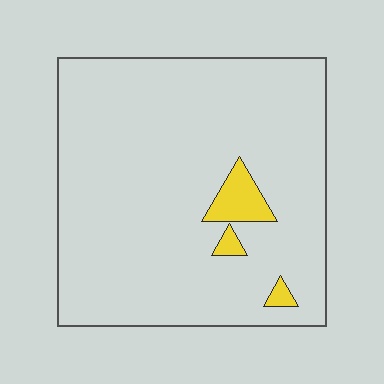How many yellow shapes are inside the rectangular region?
3.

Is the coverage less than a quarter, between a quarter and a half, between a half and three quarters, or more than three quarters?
Less than a quarter.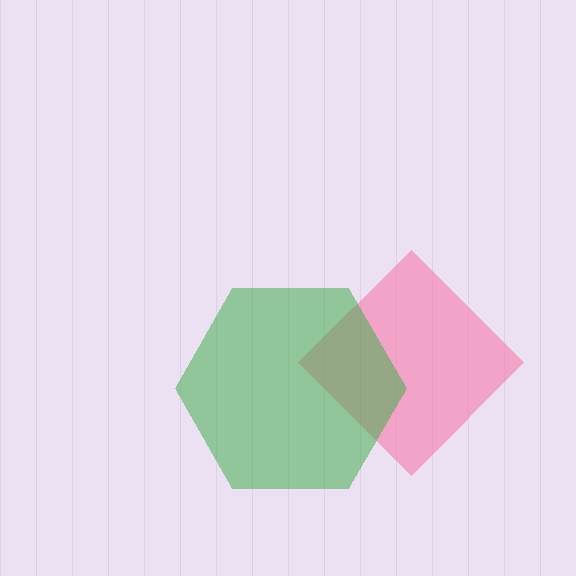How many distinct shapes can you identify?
There are 2 distinct shapes: a pink diamond, a green hexagon.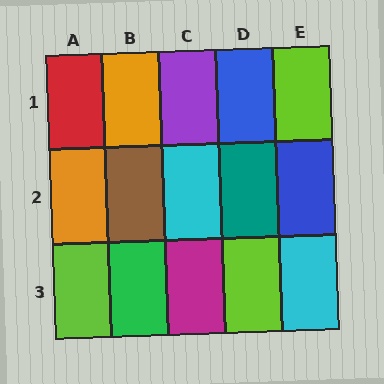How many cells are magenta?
1 cell is magenta.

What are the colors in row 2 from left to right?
Orange, brown, cyan, teal, blue.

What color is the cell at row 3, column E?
Cyan.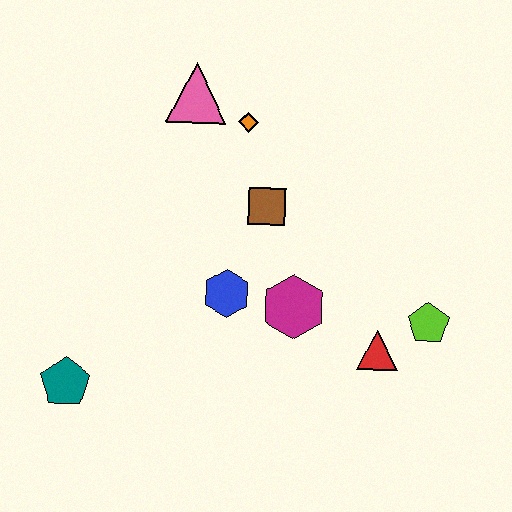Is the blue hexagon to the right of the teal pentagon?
Yes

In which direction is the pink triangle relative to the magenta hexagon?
The pink triangle is above the magenta hexagon.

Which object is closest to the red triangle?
The lime pentagon is closest to the red triangle.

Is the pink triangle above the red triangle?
Yes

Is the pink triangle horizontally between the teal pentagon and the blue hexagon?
Yes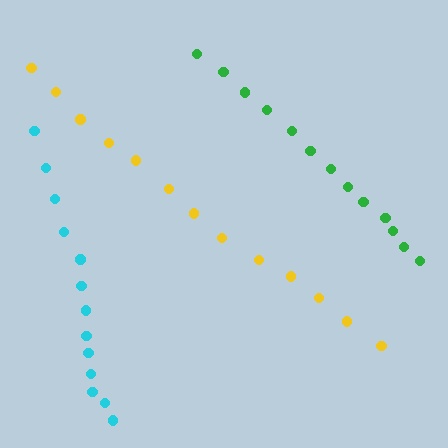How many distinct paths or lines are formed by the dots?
There are 3 distinct paths.